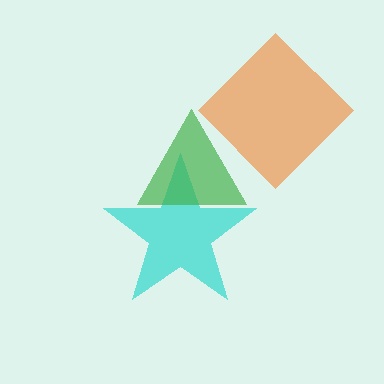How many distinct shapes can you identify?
There are 3 distinct shapes: a cyan star, a green triangle, an orange diamond.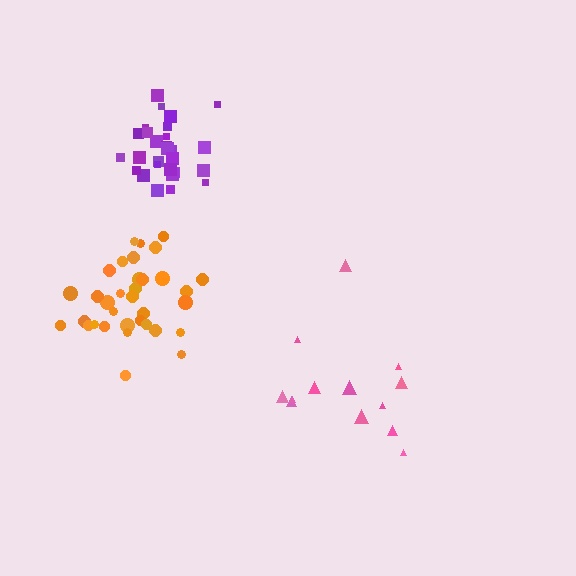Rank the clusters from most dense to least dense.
purple, orange, pink.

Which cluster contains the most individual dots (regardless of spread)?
Orange (34).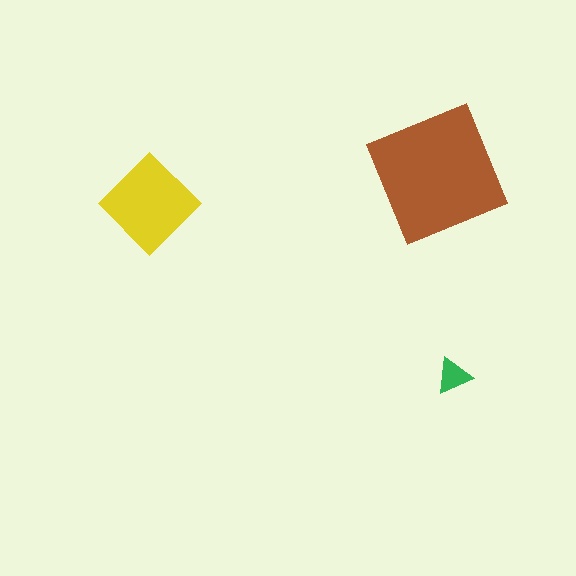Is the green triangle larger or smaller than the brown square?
Smaller.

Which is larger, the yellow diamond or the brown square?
The brown square.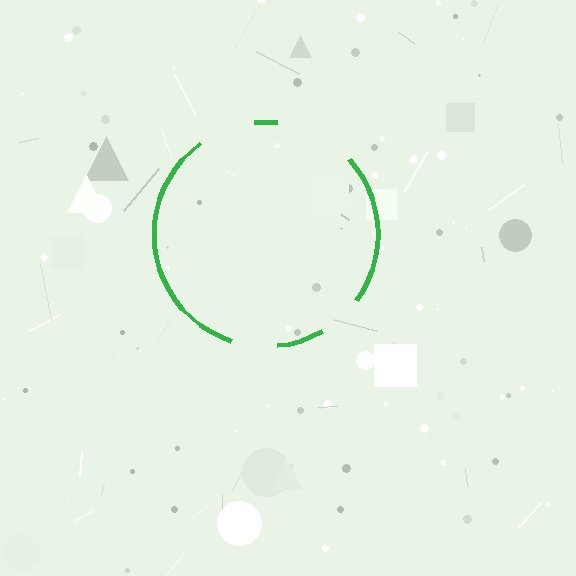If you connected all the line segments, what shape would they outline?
They would outline a circle.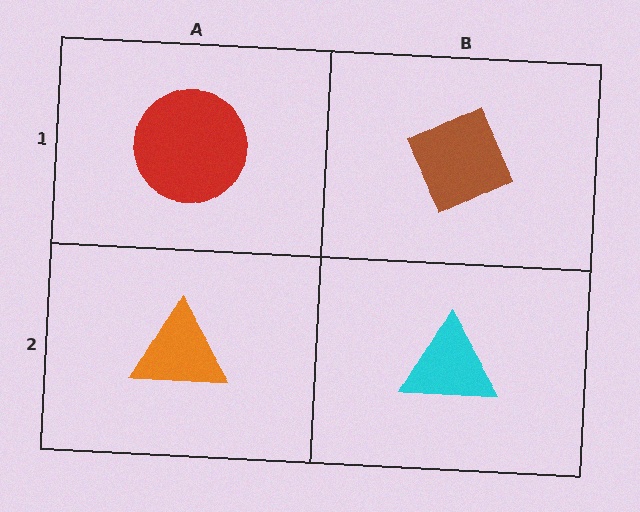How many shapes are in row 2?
2 shapes.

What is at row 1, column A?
A red circle.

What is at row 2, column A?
An orange triangle.